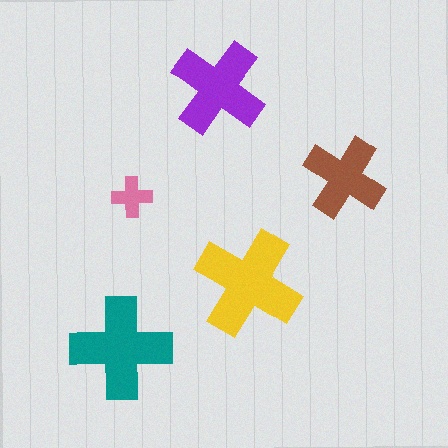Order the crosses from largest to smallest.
the yellow one, the teal one, the purple one, the brown one, the pink one.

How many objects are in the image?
There are 5 objects in the image.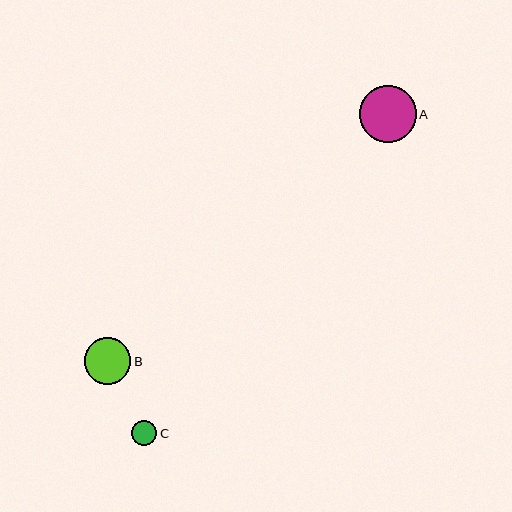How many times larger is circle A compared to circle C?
Circle A is approximately 2.3 times the size of circle C.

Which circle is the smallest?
Circle C is the smallest with a size of approximately 25 pixels.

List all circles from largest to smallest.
From largest to smallest: A, B, C.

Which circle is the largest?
Circle A is the largest with a size of approximately 57 pixels.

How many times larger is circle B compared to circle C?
Circle B is approximately 1.9 times the size of circle C.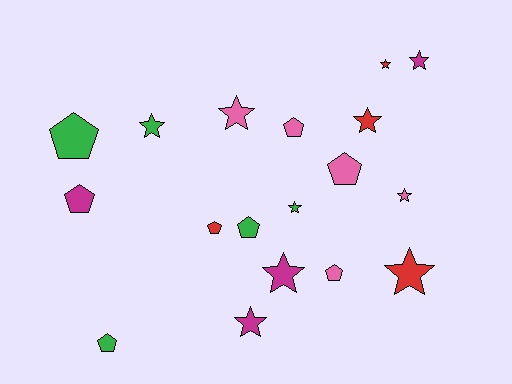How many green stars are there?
There are 2 green stars.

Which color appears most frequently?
Green, with 5 objects.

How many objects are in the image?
There are 18 objects.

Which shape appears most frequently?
Star, with 10 objects.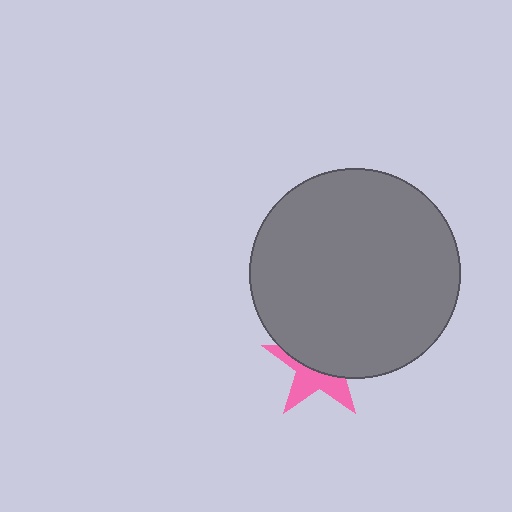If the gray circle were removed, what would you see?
You would see the complete pink star.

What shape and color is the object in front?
The object in front is a gray circle.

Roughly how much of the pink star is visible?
A small part of it is visible (roughly 43%).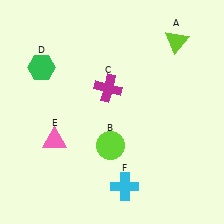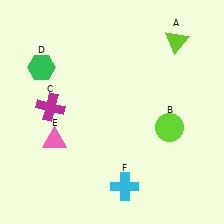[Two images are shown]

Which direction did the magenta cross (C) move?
The magenta cross (C) moved left.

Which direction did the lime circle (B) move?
The lime circle (B) moved right.